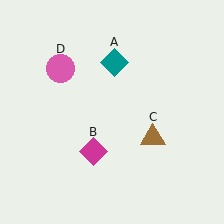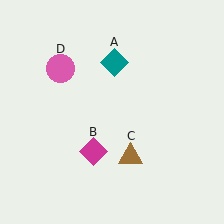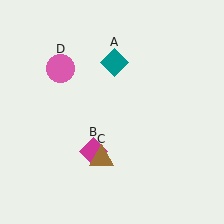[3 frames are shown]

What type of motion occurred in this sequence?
The brown triangle (object C) rotated clockwise around the center of the scene.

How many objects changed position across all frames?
1 object changed position: brown triangle (object C).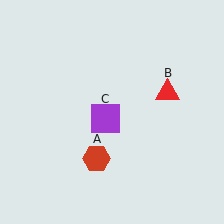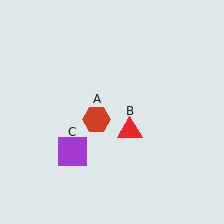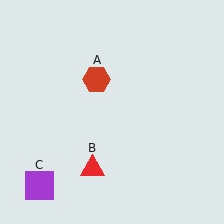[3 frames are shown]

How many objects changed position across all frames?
3 objects changed position: red hexagon (object A), red triangle (object B), purple square (object C).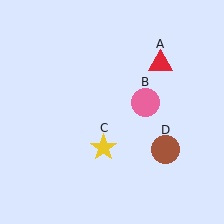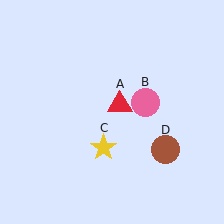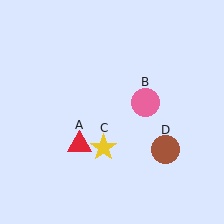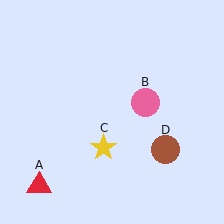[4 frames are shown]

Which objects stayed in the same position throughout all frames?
Pink circle (object B) and yellow star (object C) and brown circle (object D) remained stationary.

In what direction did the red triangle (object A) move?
The red triangle (object A) moved down and to the left.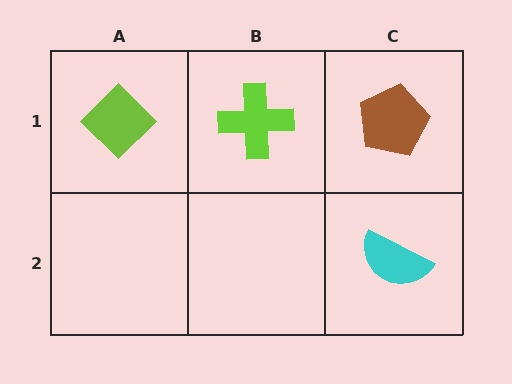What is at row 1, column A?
A lime diamond.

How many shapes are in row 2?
1 shape.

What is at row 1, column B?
A lime cross.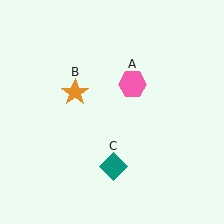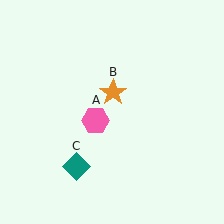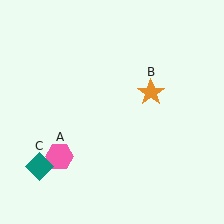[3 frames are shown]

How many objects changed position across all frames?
3 objects changed position: pink hexagon (object A), orange star (object B), teal diamond (object C).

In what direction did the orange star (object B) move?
The orange star (object B) moved right.